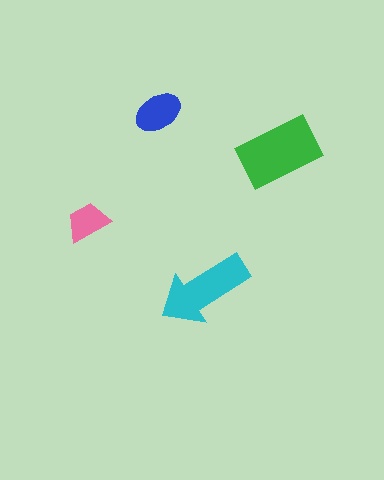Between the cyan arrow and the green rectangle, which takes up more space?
The green rectangle.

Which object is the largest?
The green rectangle.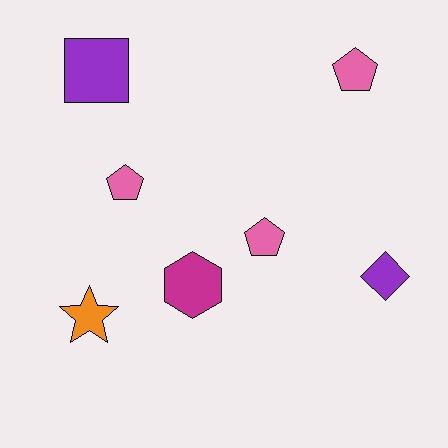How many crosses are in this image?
There are no crosses.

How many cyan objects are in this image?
There are no cyan objects.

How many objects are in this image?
There are 7 objects.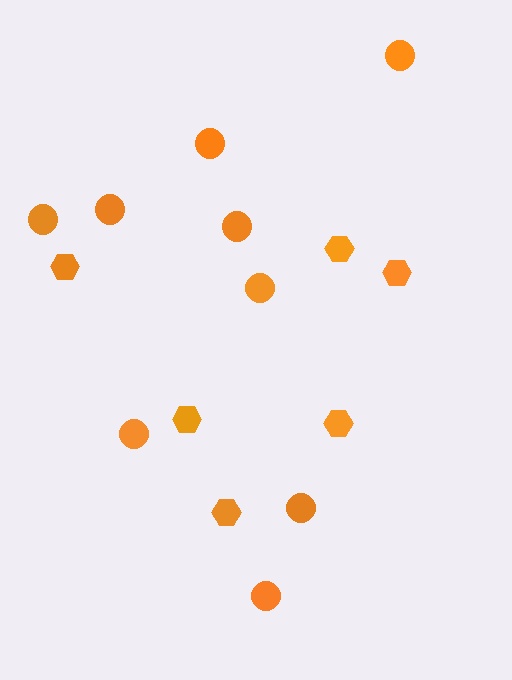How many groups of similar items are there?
There are 2 groups: one group of circles (9) and one group of hexagons (6).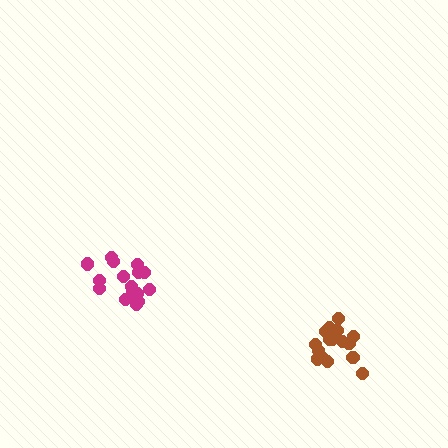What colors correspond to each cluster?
The clusters are colored: brown, magenta.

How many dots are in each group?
Group 1: 16 dots, Group 2: 17 dots (33 total).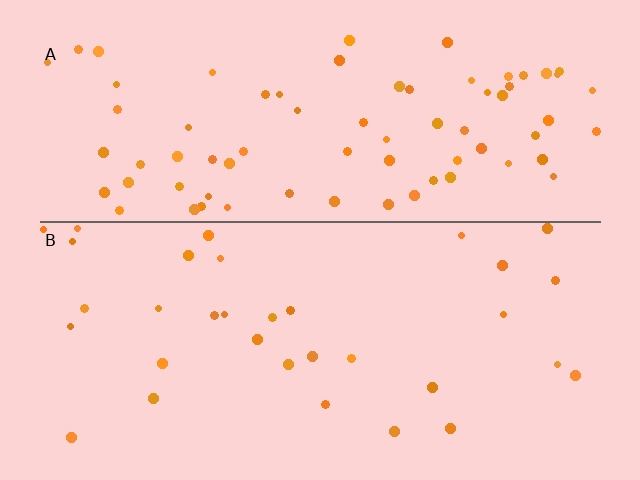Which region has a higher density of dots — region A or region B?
A (the top).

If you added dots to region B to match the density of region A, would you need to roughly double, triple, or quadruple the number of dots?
Approximately double.